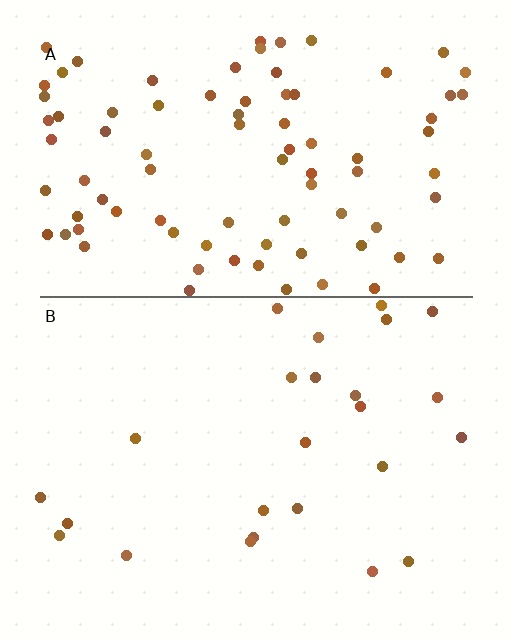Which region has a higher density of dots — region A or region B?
A (the top).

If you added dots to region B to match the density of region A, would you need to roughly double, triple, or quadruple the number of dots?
Approximately triple.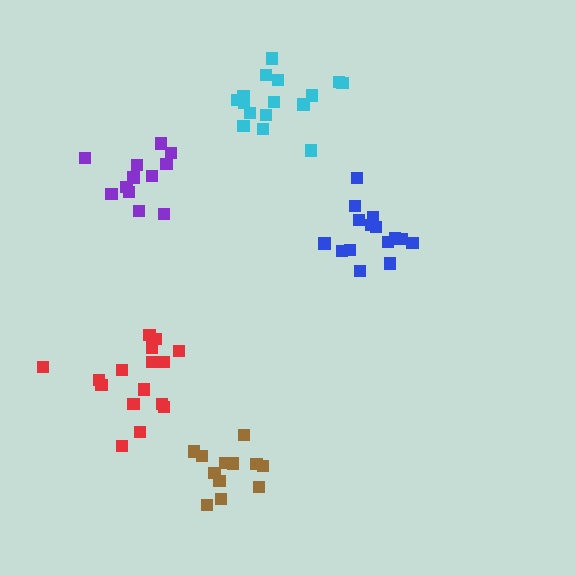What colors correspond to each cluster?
The clusters are colored: blue, cyan, brown, red, purple.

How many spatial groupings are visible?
There are 5 spatial groupings.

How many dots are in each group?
Group 1: 15 dots, Group 2: 16 dots, Group 3: 12 dots, Group 4: 16 dots, Group 5: 12 dots (71 total).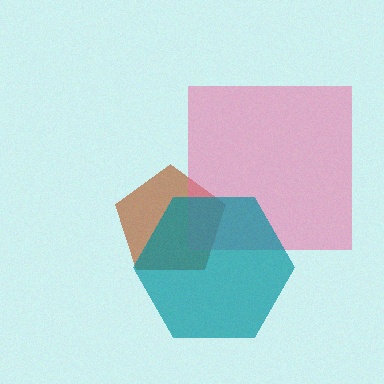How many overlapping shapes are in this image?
There are 3 overlapping shapes in the image.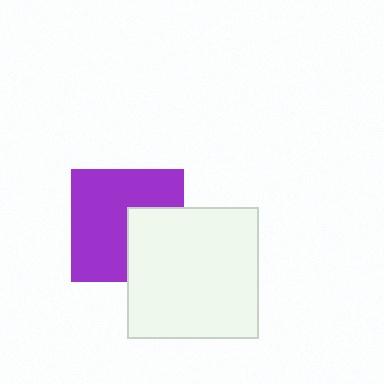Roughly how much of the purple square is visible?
Most of it is visible (roughly 67%).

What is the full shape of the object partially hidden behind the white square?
The partially hidden object is a purple square.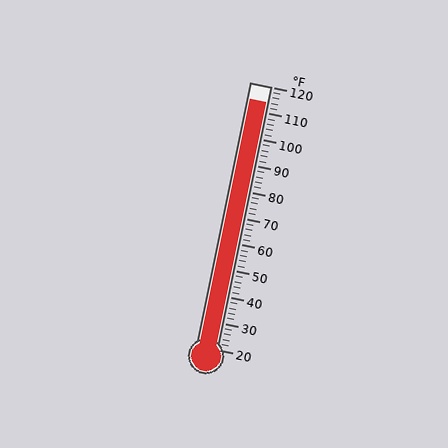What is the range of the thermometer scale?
The thermometer scale ranges from 20°F to 120°F.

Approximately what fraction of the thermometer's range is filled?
The thermometer is filled to approximately 95% of its range.